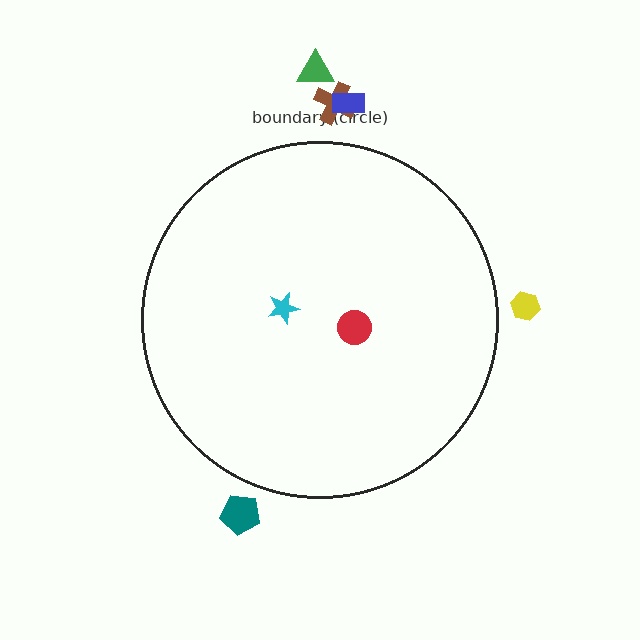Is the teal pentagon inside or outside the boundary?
Outside.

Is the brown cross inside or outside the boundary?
Outside.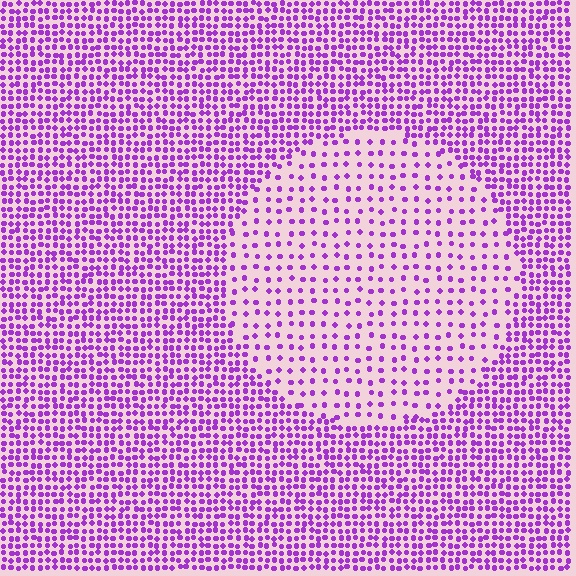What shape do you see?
I see a circle.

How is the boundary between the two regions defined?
The boundary is defined by a change in element density (approximately 2.4x ratio). All elements are the same color, size, and shape.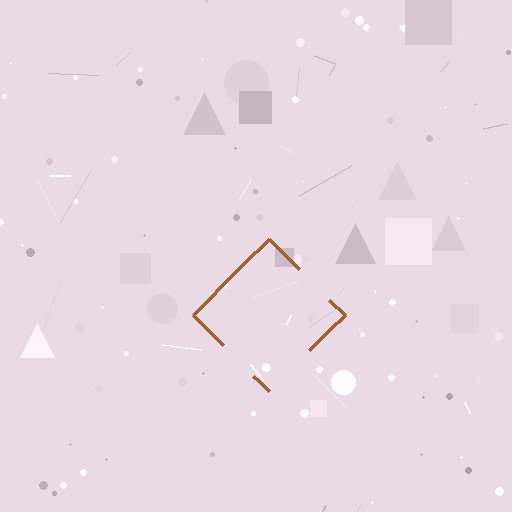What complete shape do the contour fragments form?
The contour fragments form a diamond.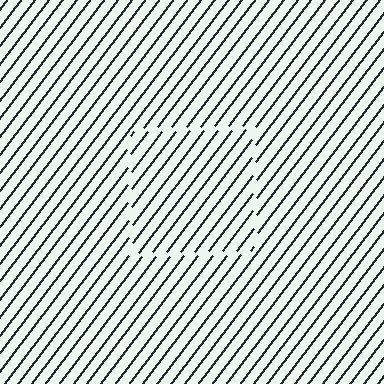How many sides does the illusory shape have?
4 sides — the line-ends trace a square.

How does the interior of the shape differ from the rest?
The interior of the shape contains the same grating, shifted by half a period — the contour is defined by the phase discontinuity where line-ends from the inner and outer gratings abut.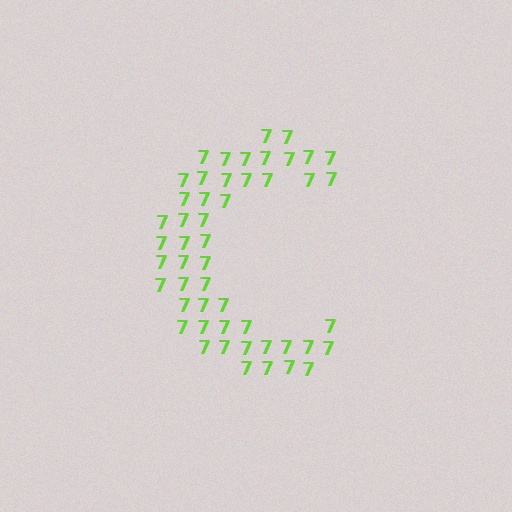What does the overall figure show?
The overall figure shows the letter C.